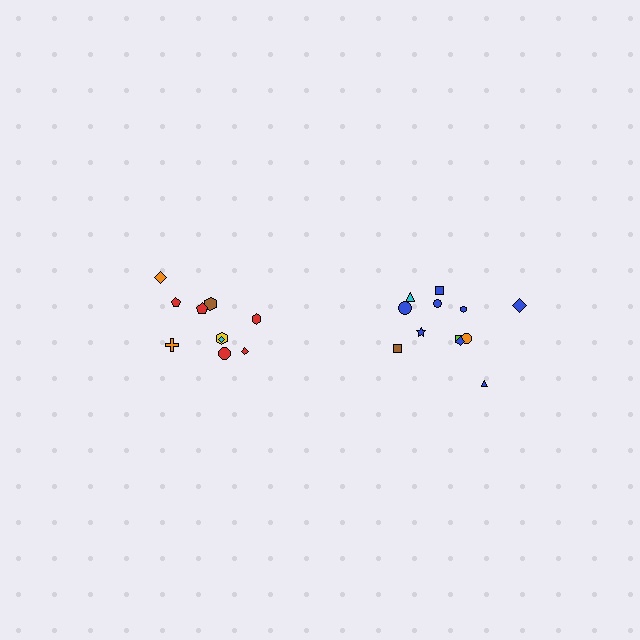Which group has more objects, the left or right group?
The right group.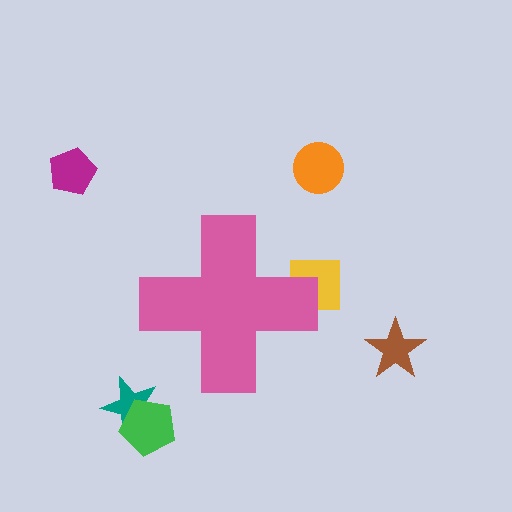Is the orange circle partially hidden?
No, the orange circle is fully visible.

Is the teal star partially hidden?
No, the teal star is fully visible.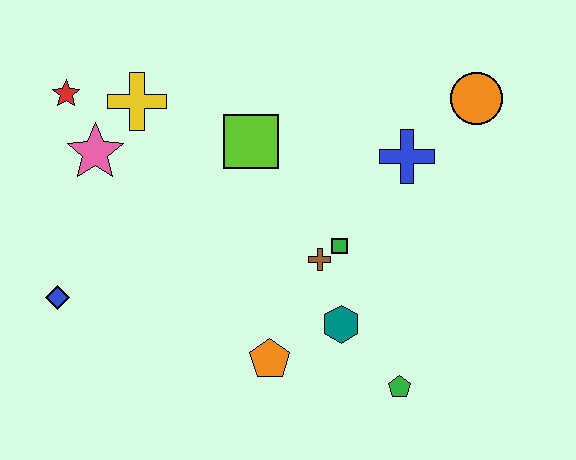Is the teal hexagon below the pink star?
Yes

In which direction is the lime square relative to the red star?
The lime square is to the right of the red star.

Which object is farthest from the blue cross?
The blue diamond is farthest from the blue cross.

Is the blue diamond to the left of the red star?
Yes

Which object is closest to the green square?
The brown cross is closest to the green square.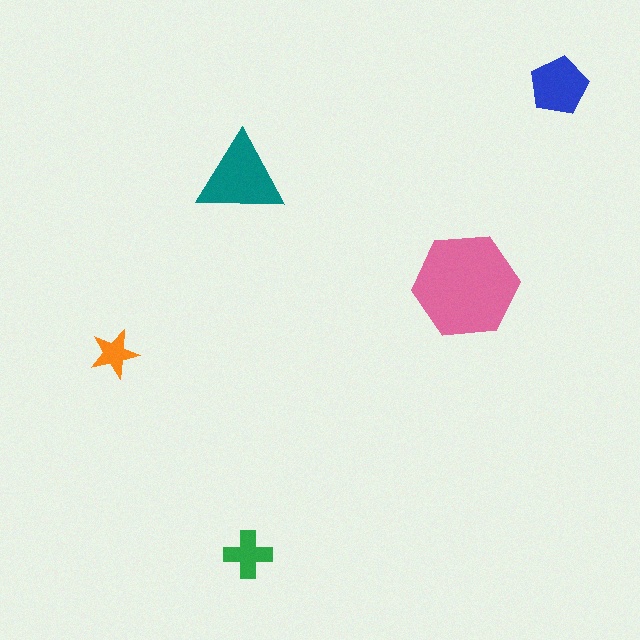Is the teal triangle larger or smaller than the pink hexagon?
Smaller.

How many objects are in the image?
There are 5 objects in the image.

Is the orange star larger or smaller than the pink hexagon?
Smaller.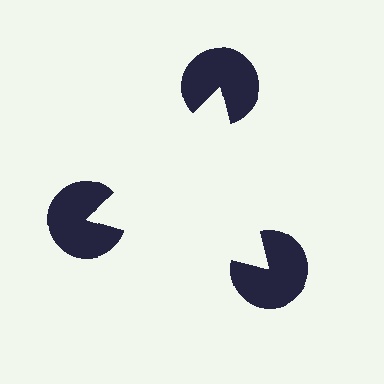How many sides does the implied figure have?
3 sides.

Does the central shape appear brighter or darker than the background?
It typically appears slightly brighter than the background, even though no actual brightness change is drawn.